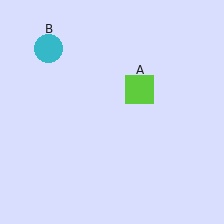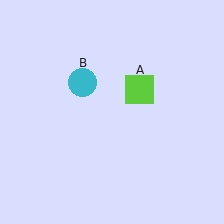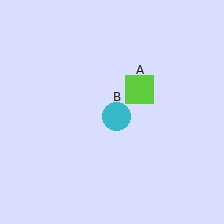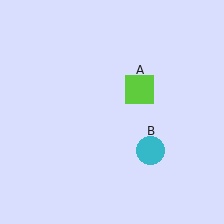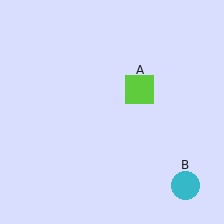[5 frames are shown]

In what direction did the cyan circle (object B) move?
The cyan circle (object B) moved down and to the right.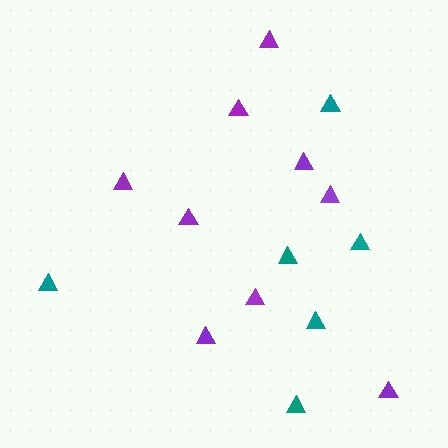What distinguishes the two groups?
There are 2 groups: one group of teal triangles (6) and one group of purple triangles (9).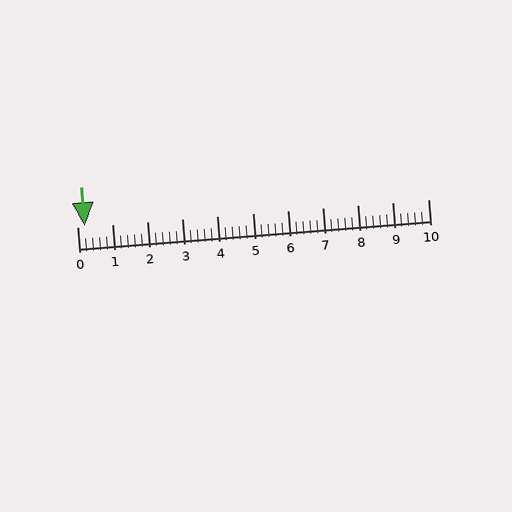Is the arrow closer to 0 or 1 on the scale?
The arrow is closer to 0.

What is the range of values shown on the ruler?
The ruler shows values from 0 to 10.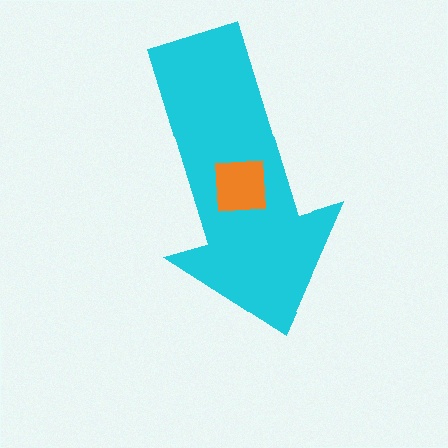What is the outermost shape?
The cyan arrow.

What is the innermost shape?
The orange square.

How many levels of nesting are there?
2.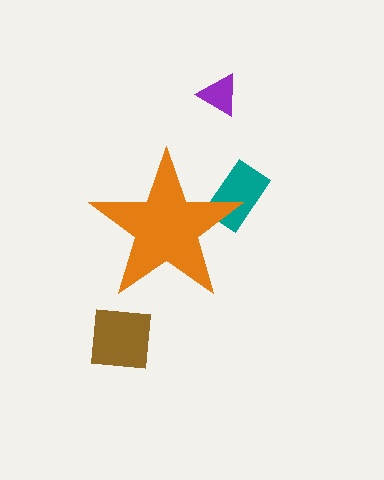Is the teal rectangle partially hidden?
Yes, the teal rectangle is partially hidden behind the orange star.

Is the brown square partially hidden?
No, the brown square is fully visible.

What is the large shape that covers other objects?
An orange star.